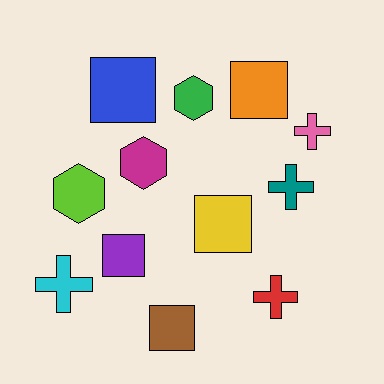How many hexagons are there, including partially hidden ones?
There are 3 hexagons.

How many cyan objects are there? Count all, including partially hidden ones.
There is 1 cyan object.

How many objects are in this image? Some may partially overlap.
There are 12 objects.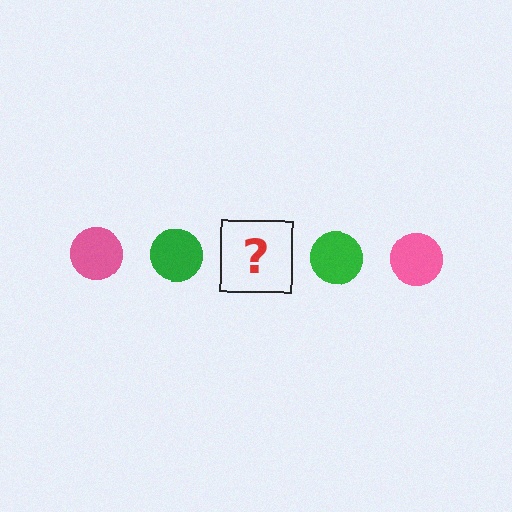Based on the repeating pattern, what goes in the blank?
The blank should be a pink circle.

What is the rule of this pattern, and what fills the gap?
The rule is that the pattern cycles through pink, green circles. The gap should be filled with a pink circle.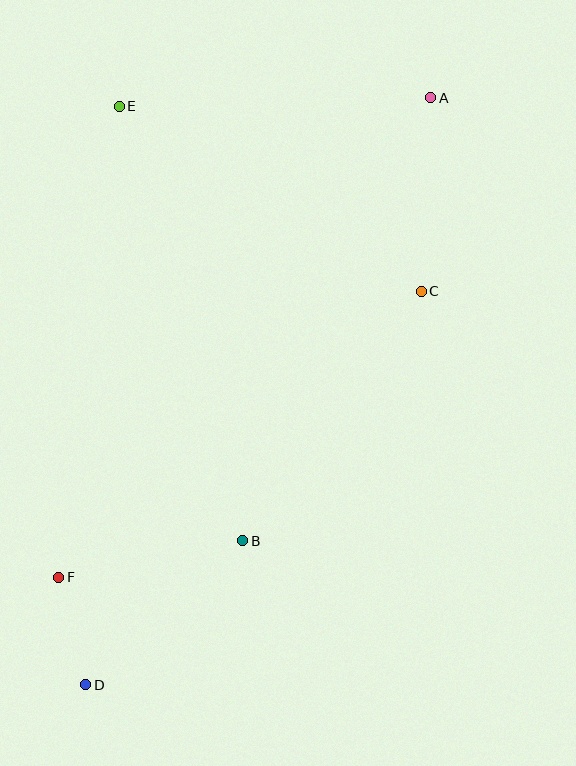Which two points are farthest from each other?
Points A and D are farthest from each other.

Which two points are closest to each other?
Points D and F are closest to each other.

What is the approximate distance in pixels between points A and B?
The distance between A and B is approximately 481 pixels.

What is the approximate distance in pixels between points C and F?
The distance between C and F is approximately 462 pixels.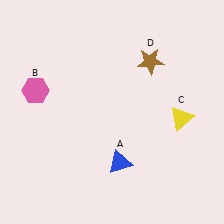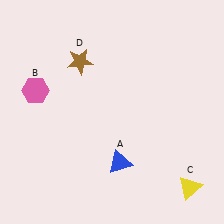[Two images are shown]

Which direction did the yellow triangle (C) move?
The yellow triangle (C) moved down.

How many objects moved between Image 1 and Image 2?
2 objects moved between the two images.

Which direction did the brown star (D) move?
The brown star (D) moved left.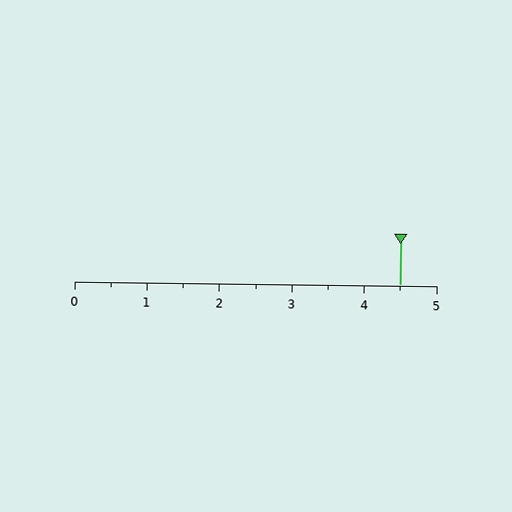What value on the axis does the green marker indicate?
The marker indicates approximately 4.5.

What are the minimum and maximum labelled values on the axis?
The axis runs from 0 to 5.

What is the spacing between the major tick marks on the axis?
The major ticks are spaced 1 apart.